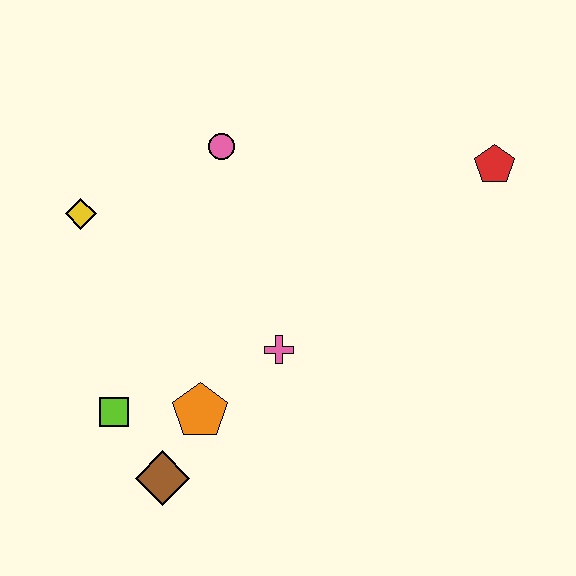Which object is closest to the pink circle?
The yellow diamond is closest to the pink circle.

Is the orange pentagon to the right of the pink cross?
No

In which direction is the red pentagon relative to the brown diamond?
The red pentagon is to the right of the brown diamond.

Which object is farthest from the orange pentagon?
The red pentagon is farthest from the orange pentagon.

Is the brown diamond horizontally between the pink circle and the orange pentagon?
No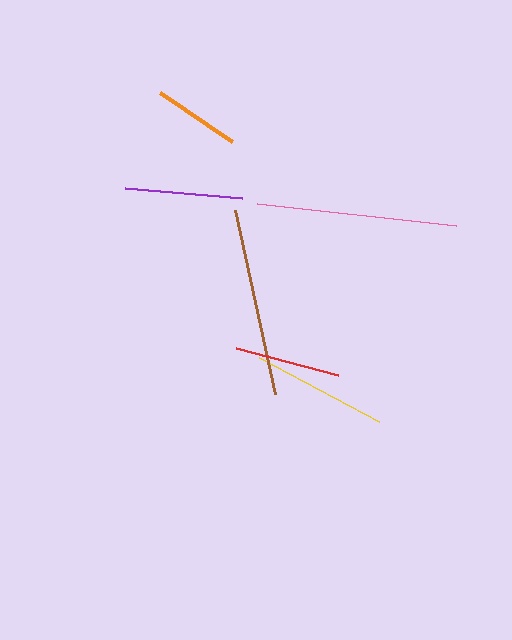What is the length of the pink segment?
The pink segment is approximately 201 pixels long.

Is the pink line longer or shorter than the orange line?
The pink line is longer than the orange line.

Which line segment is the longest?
The pink line is the longest at approximately 201 pixels.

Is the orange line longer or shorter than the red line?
The red line is longer than the orange line.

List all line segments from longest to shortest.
From longest to shortest: pink, brown, yellow, purple, red, orange.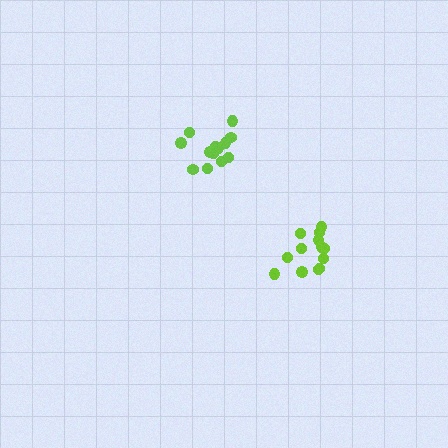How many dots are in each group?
Group 1: 13 dots, Group 2: 13 dots (26 total).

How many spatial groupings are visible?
There are 2 spatial groupings.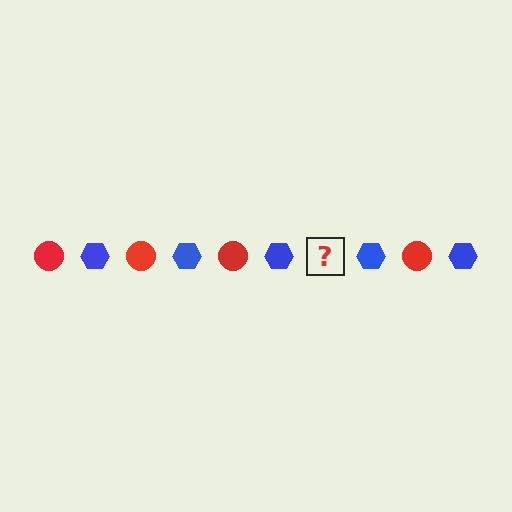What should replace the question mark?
The question mark should be replaced with a red circle.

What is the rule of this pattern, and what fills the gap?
The rule is that the pattern alternates between red circle and blue hexagon. The gap should be filled with a red circle.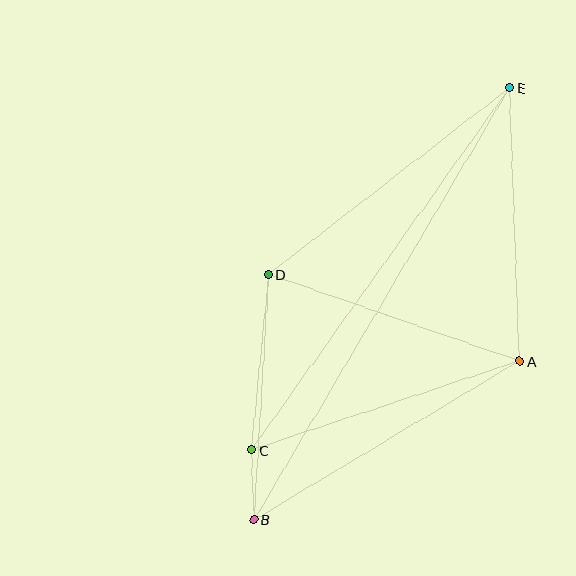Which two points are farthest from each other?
Points B and E are farthest from each other.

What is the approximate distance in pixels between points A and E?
The distance between A and E is approximately 273 pixels.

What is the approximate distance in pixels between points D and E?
The distance between D and E is approximately 305 pixels.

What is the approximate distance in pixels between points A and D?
The distance between A and D is approximately 265 pixels.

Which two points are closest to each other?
Points B and C are closest to each other.